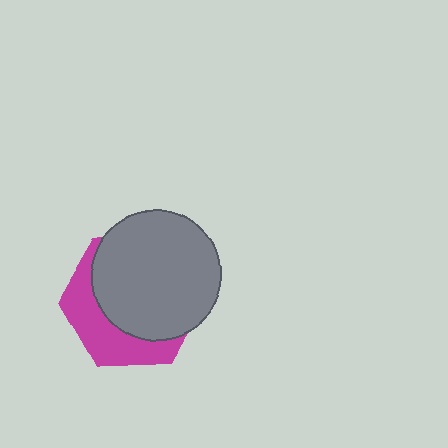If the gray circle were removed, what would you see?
You would see the complete magenta hexagon.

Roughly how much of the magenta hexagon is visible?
A small part of it is visible (roughly 35%).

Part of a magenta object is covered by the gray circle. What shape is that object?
It is a hexagon.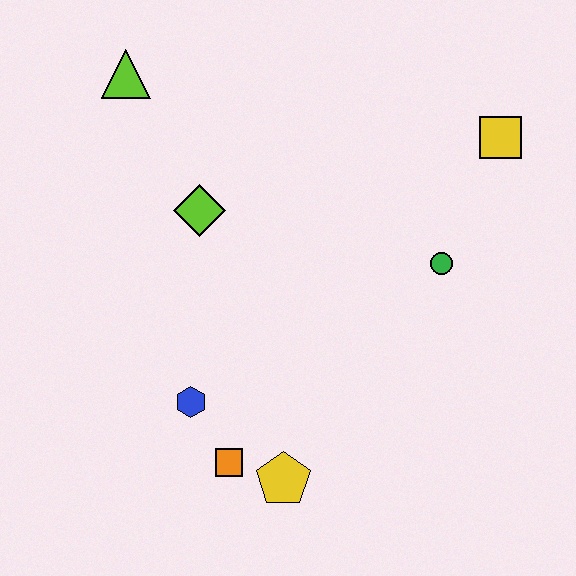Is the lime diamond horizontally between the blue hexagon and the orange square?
Yes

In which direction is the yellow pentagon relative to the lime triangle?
The yellow pentagon is below the lime triangle.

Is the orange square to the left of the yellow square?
Yes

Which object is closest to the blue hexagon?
The orange square is closest to the blue hexagon.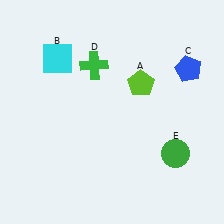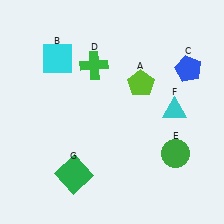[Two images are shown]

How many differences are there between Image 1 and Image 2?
There are 2 differences between the two images.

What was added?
A cyan triangle (F), a green square (G) were added in Image 2.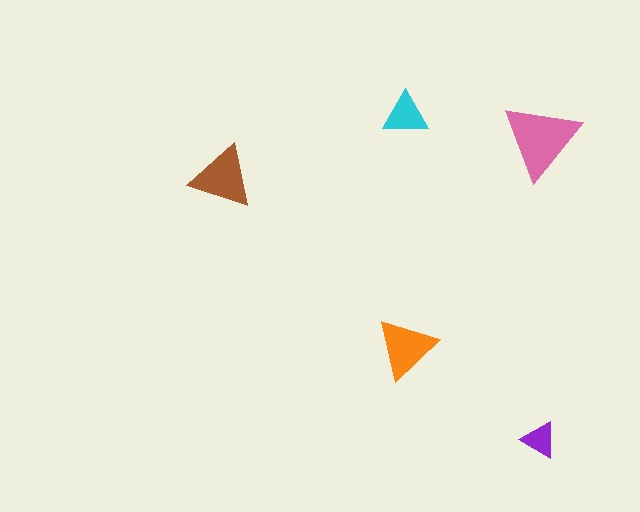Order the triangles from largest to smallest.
the pink one, the brown one, the orange one, the cyan one, the purple one.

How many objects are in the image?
There are 5 objects in the image.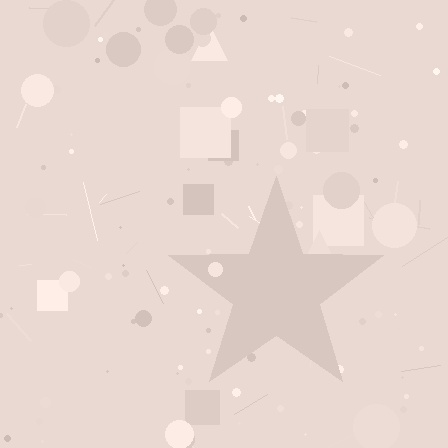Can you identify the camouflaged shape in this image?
The camouflaged shape is a star.